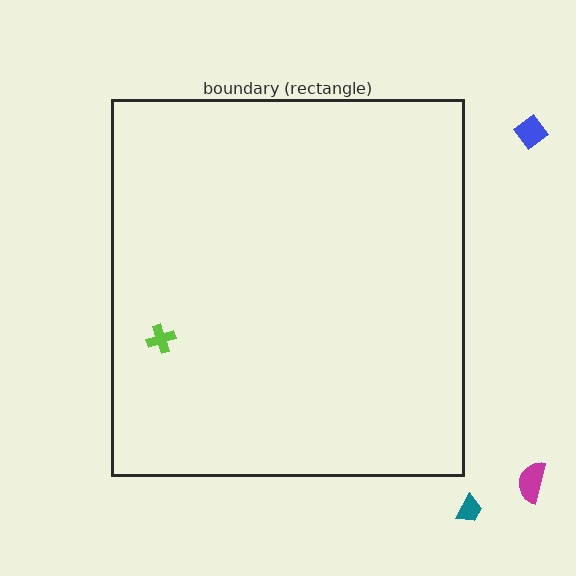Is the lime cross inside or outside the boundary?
Inside.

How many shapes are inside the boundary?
1 inside, 3 outside.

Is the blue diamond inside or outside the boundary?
Outside.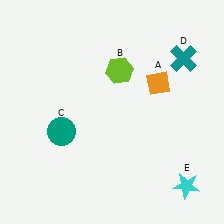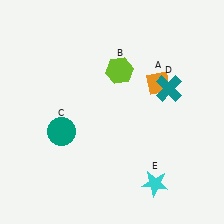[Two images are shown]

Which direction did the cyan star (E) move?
The cyan star (E) moved left.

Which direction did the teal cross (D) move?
The teal cross (D) moved down.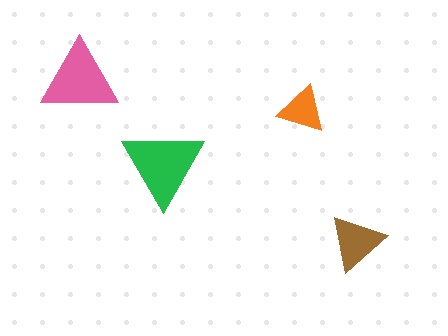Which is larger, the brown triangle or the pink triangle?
The pink one.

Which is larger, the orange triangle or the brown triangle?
The brown one.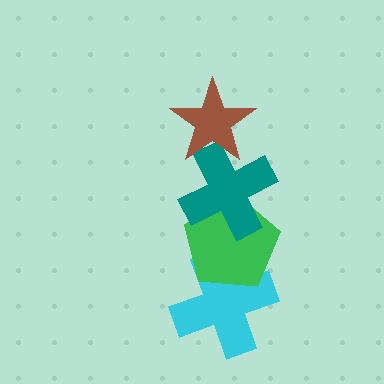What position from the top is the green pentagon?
The green pentagon is 3rd from the top.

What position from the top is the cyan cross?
The cyan cross is 4th from the top.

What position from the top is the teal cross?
The teal cross is 2nd from the top.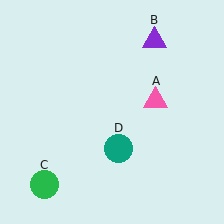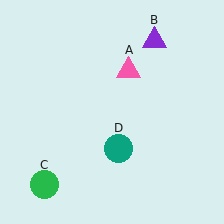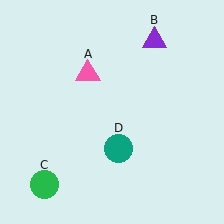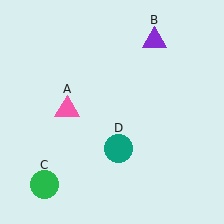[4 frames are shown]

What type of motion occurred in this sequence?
The pink triangle (object A) rotated counterclockwise around the center of the scene.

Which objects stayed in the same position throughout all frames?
Purple triangle (object B) and green circle (object C) and teal circle (object D) remained stationary.